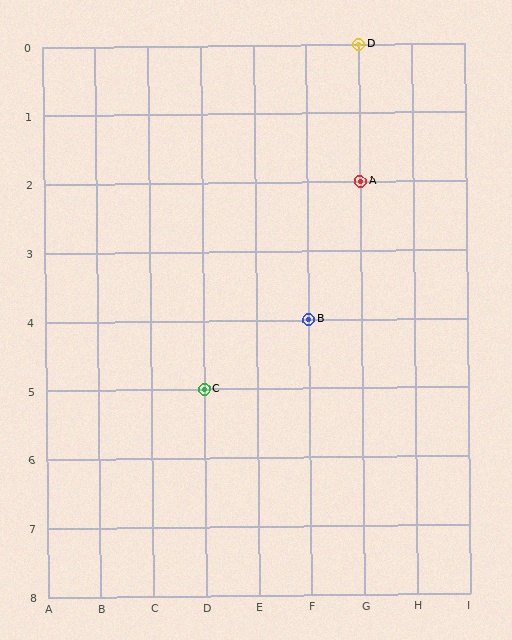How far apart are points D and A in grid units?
Points D and A are 2 rows apart.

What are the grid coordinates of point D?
Point D is at grid coordinates (G, 0).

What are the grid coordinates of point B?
Point B is at grid coordinates (F, 4).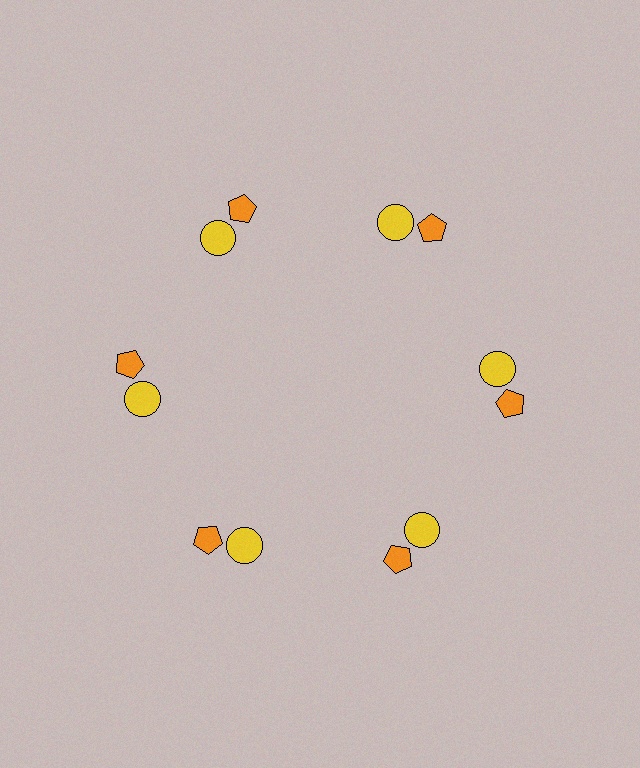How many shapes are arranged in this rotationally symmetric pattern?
There are 12 shapes, arranged in 6 groups of 2.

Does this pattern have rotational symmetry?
Yes, this pattern has 6-fold rotational symmetry. It looks the same after rotating 60 degrees around the center.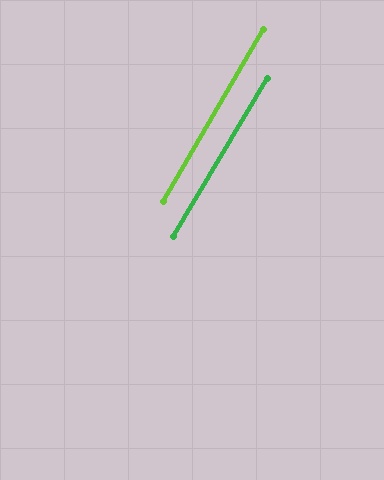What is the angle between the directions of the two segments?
Approximately 1 degree.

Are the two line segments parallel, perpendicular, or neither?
Parallel — their directions differ by only 0.9°.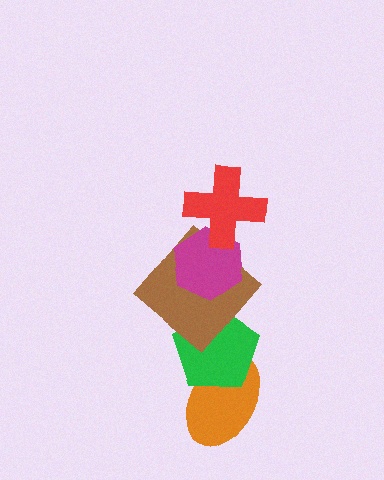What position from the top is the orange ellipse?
The orange ellipse is 5th from the top.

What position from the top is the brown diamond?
The brown diamond is 3rd from the top.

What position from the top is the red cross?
The red cross is 1st from the top.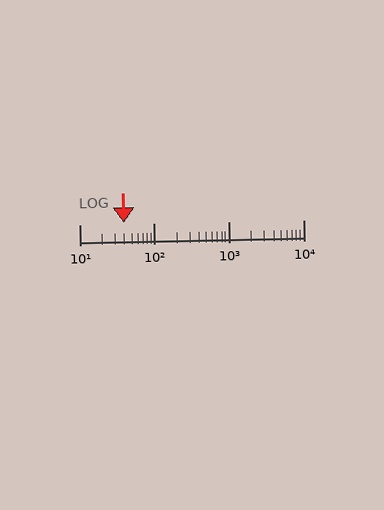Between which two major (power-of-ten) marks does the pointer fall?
The pointer is between 10 and 100.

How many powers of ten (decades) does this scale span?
The scale spans 3 decades, from 10 to 10000.